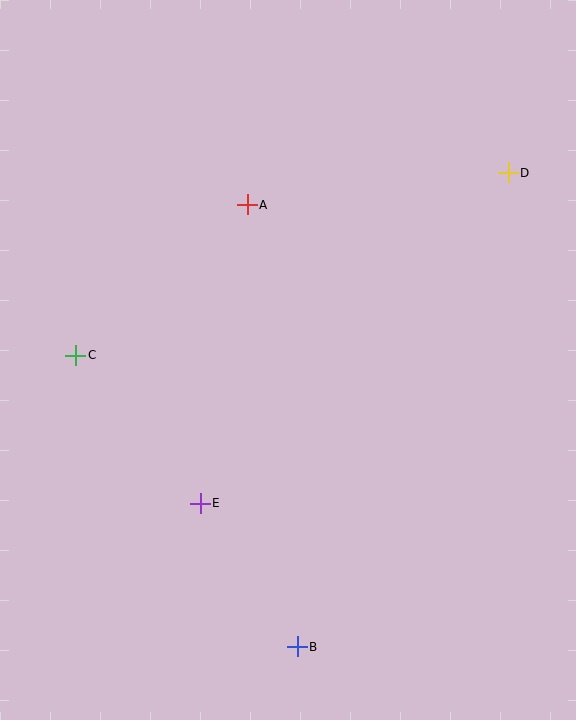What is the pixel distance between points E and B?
The distance between E and B is 173 pixels.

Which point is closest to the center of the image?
Point A at (247, 205) is closest to the center.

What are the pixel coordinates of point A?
Point A is at (247, 205).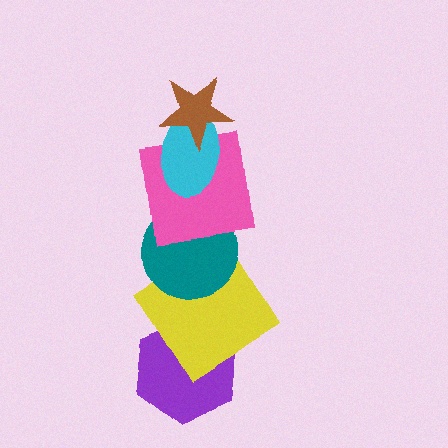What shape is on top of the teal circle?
The pink square is on top of the teal circle.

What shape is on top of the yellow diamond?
The teal circle is on top of the yellow diamond.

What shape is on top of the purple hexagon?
The yellow diamond is on top of the purple hexagon.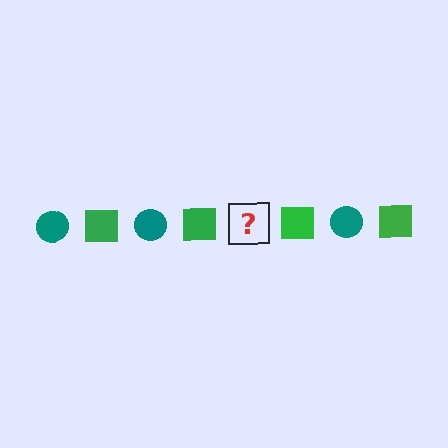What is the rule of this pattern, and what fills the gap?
The rule is that the pattern alternates between teal circle and green square. The gap should be filled with a teal circle.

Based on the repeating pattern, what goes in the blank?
The blank should be a teal circle.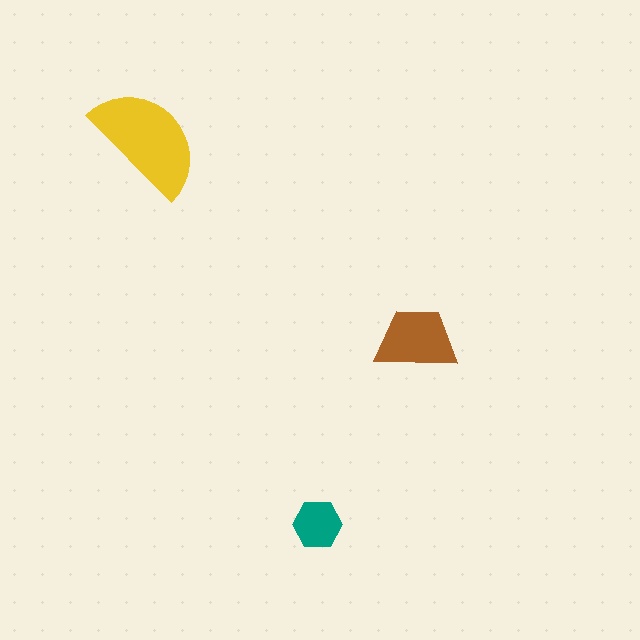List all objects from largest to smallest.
The yellow semicircle, the brown trapezoid, the teal hexagon.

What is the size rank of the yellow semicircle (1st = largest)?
1st.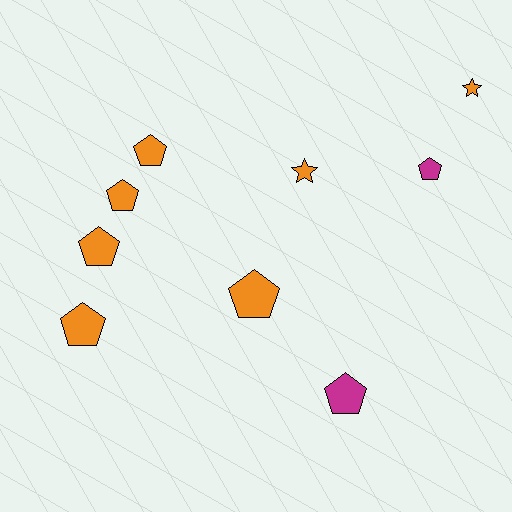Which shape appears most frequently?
Pentagon, with 7 objects.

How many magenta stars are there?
There are no magenta stars.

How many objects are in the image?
There are 9 objects.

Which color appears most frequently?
Orange, with 7 objects.